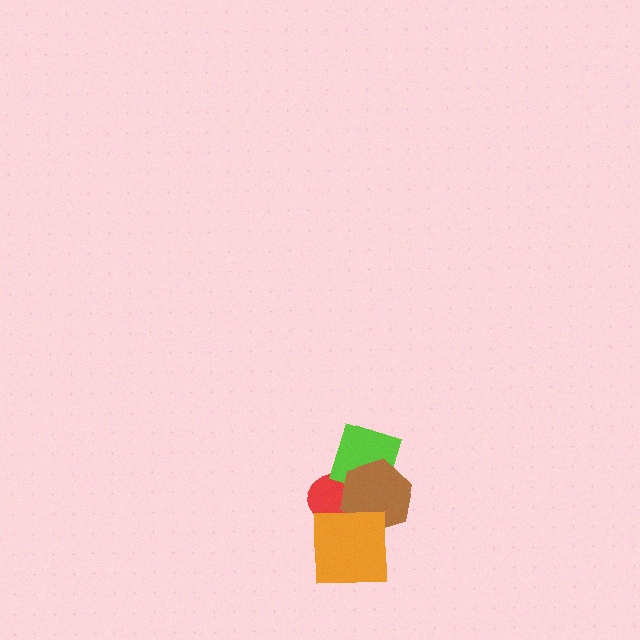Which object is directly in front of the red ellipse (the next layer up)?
The lime diamond is directly in front of the red ellipse.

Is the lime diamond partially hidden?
Yes, it is partially covered by another shape.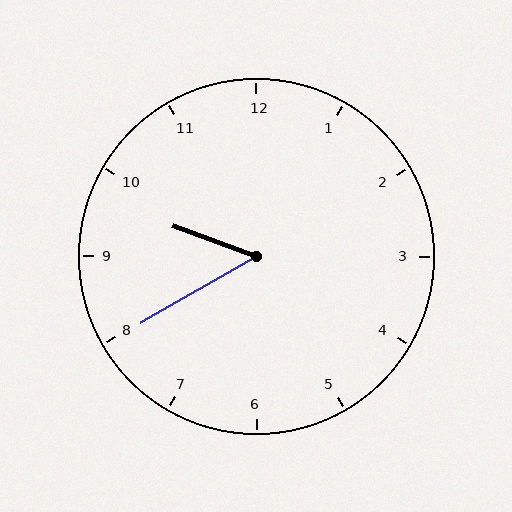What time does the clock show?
9:40.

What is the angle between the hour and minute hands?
Approximately 50 degrees.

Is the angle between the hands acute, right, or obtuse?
It is acute.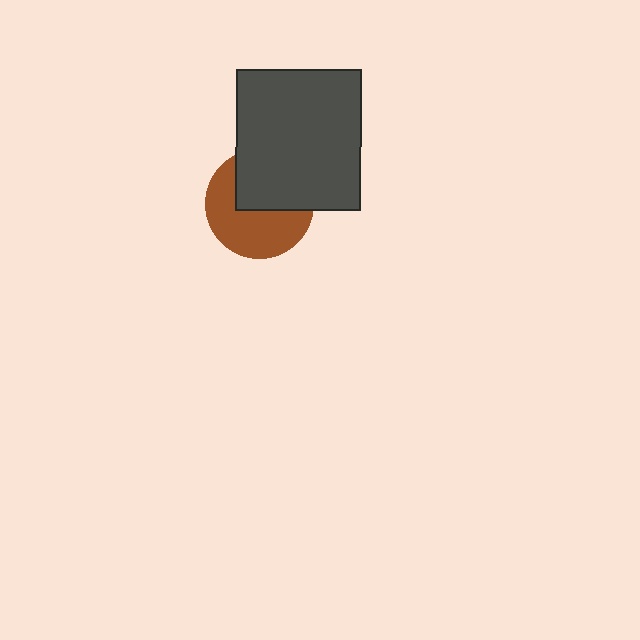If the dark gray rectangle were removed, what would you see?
You would see the complete brown circle.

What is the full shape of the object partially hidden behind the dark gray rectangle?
The partially hidden object is a brown circle.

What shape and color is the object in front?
The object in front is a dark gray rectangle.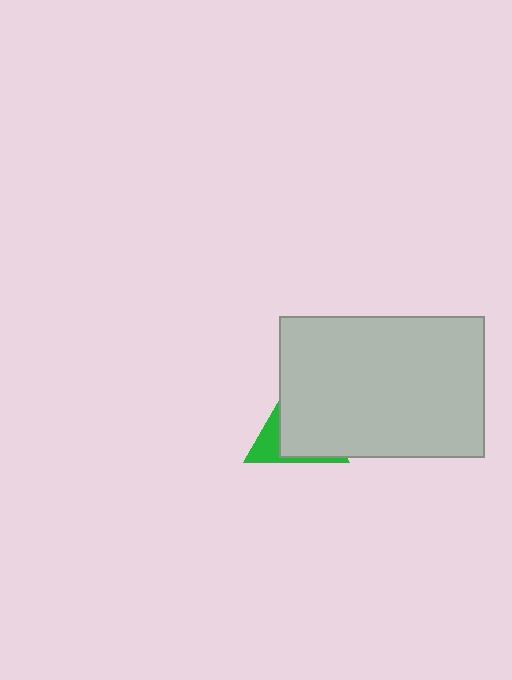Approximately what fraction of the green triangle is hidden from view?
Roughly 68% of the green triangle is hidden behind the light gray rectangle.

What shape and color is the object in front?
The object in front is a light gray rectangle.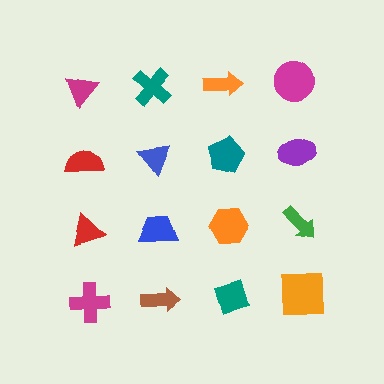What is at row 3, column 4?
A green arrow.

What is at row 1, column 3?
An orange arrow.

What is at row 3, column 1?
A red triangle.